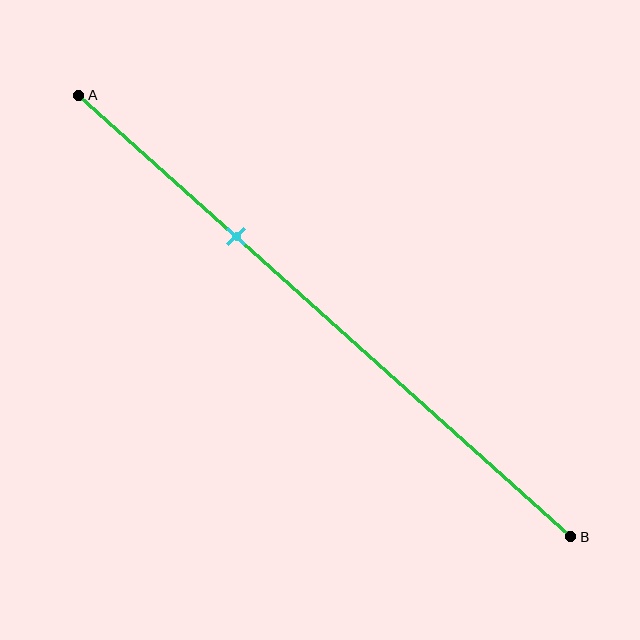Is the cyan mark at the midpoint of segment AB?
No, the mark is at about 30% from A, not at the 50% midpoint.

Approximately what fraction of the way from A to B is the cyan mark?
The cyan mark is approximately 30% of the way from A to B.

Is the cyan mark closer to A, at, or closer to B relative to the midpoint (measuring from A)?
The cyan mark is closer to point A than the midpoint of segment AB.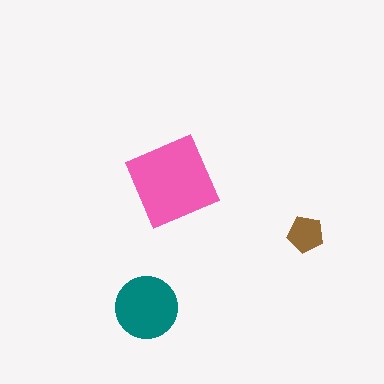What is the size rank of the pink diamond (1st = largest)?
1st.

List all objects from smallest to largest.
The brown pentagon, the teal circle, the pink diamond.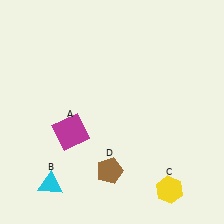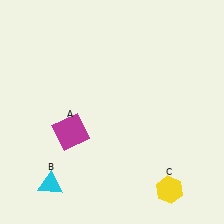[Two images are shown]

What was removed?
The brown pentagon (D) was removed in Image 2.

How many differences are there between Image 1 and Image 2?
There is 1 difference between the two images.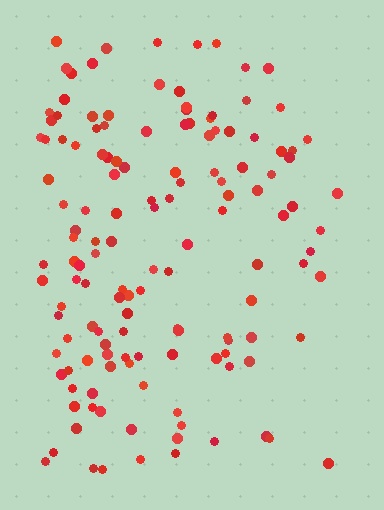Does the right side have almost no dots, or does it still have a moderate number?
Still a moderate number, just noticeably fewer than the left.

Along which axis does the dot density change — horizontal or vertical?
Horizontal.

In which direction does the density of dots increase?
From right to left, with the left side densest.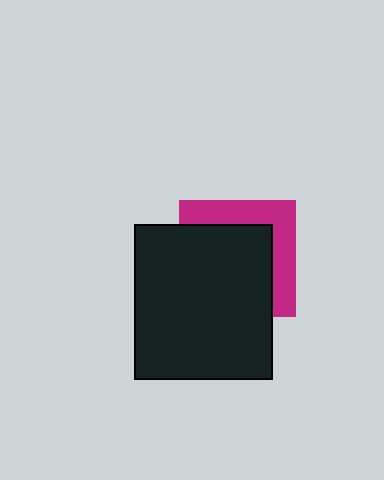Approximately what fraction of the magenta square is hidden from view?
Roughly 65% of the magenta square is hidden behind the black rectangle.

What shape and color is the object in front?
The object in front is a black rectangle.